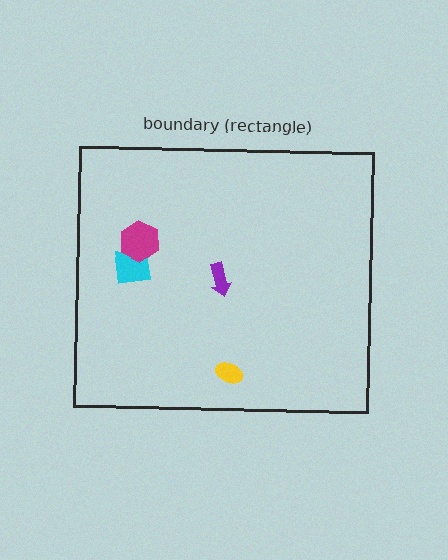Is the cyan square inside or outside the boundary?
Inside.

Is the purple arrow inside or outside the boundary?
Inside.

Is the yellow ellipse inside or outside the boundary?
Inside.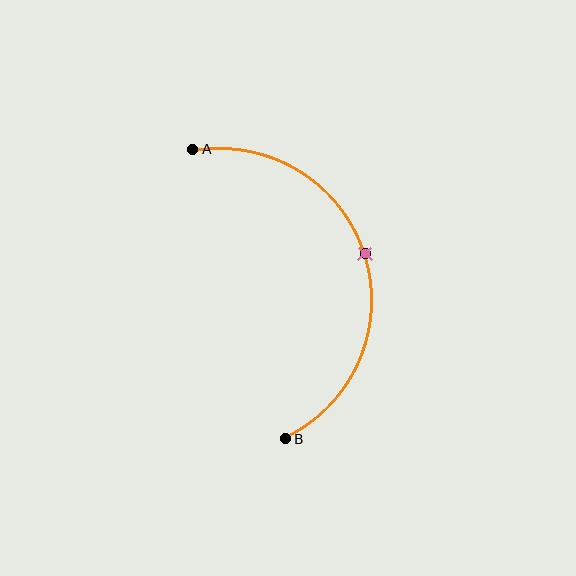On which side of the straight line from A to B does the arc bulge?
The arc bulges to the right of the straight line connecting A and B.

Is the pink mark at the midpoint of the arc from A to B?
Yes. The pink mark lies on the arc at equal arc-length from both A and B — it is the arc midpoint.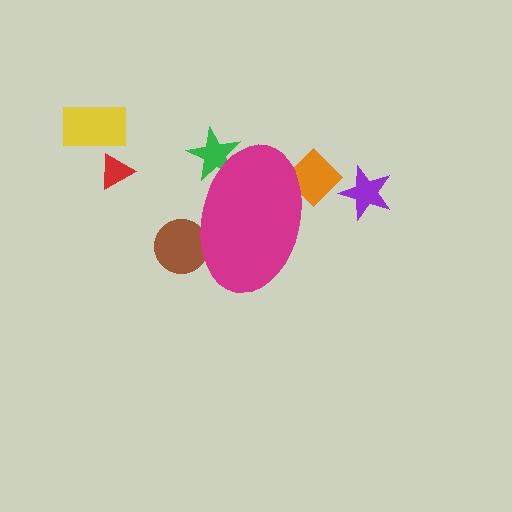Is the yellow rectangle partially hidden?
No, the yellow rectangle is fully visible.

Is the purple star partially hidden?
No, the purple star is fully visible.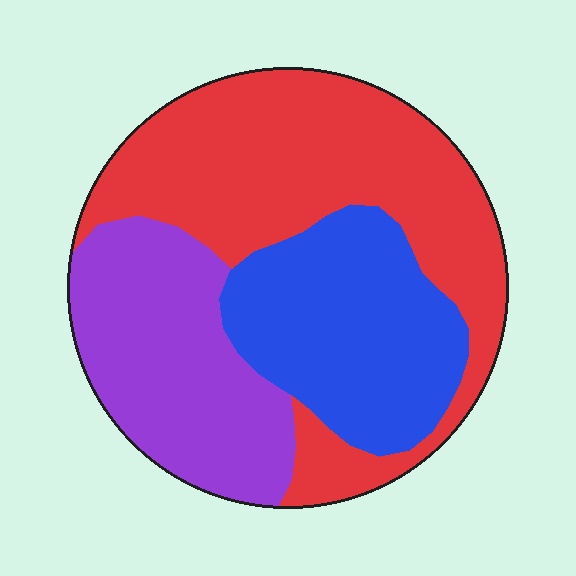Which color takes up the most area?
Red, at roughly 45%.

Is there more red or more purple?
Red.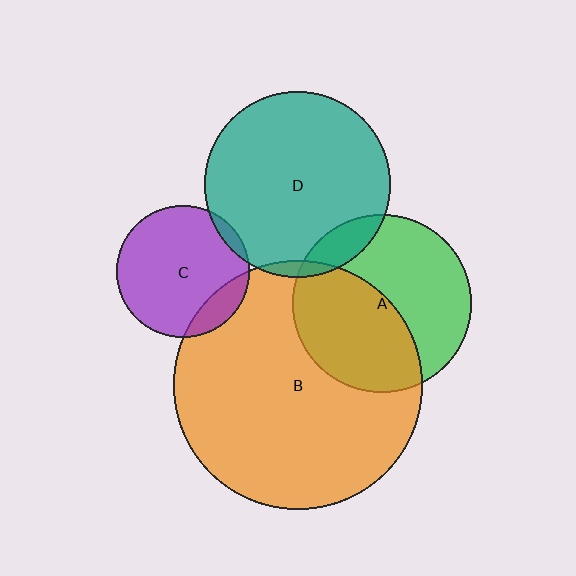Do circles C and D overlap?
Yes.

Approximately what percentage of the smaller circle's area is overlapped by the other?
Approximately 5%.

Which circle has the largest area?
Circle B (orange).